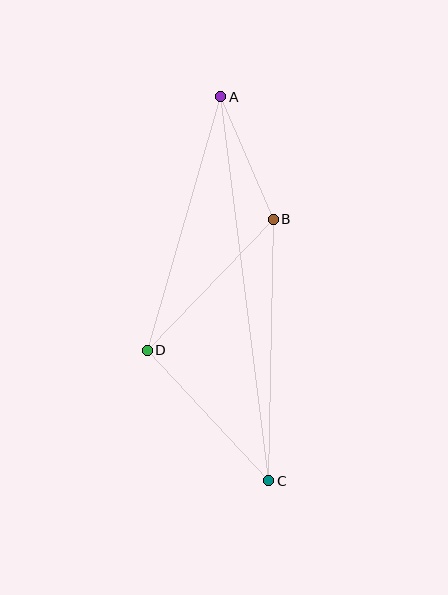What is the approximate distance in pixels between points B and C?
The distance between B and C is approximately 262 pixels.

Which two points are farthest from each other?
Points A and C are farthest from each other.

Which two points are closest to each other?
Points A and B are closest to each other.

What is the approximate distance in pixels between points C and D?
The distance between C and D is approximately 178 pixels.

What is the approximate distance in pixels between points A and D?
The distance between A and D is approximately 264 pixels.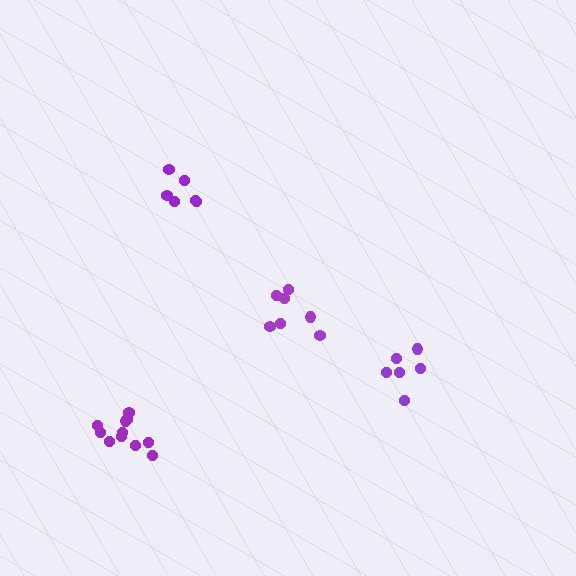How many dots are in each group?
Group 1: 7 dots, Group 2: 11 dots, Group 3: 6 dots, Group 4: 6 dots (30 total).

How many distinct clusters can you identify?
There are 4 distinct clusters.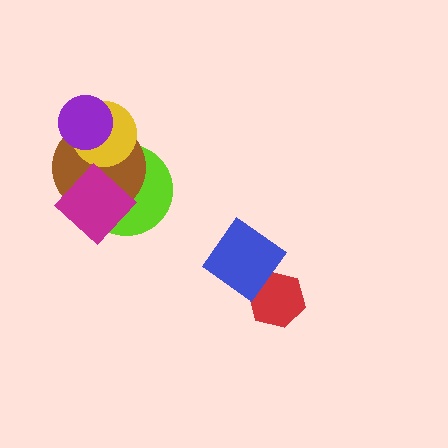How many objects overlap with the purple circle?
2 objects overlap with the purple circle.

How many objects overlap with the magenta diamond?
2 objects overlap with the magenta diamond.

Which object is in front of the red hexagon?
The blue diamond is in front of the red hexagon.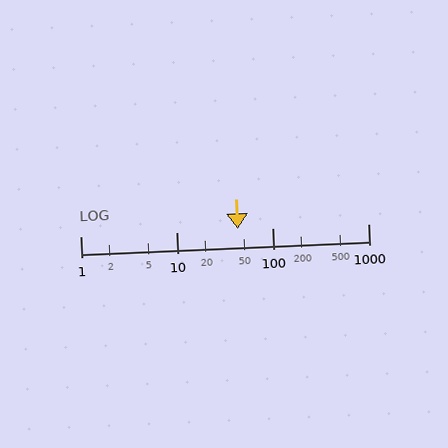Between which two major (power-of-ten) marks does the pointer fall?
The pointer is between 10 and 100.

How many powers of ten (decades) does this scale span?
The scale spans 3 decades, from 1 to 1000.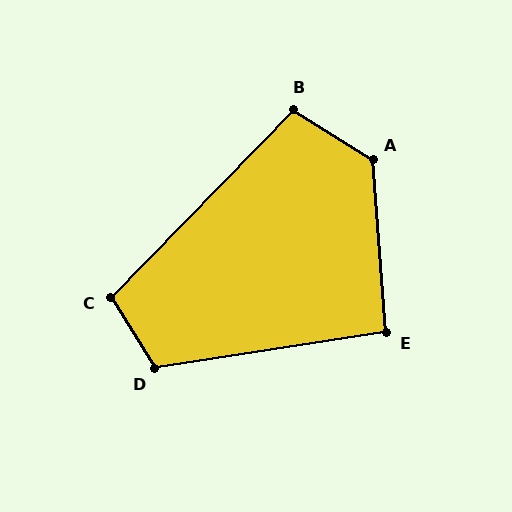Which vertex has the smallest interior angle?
E, at approximately 94 degrees.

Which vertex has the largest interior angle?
A, at approximately 127 degrees.